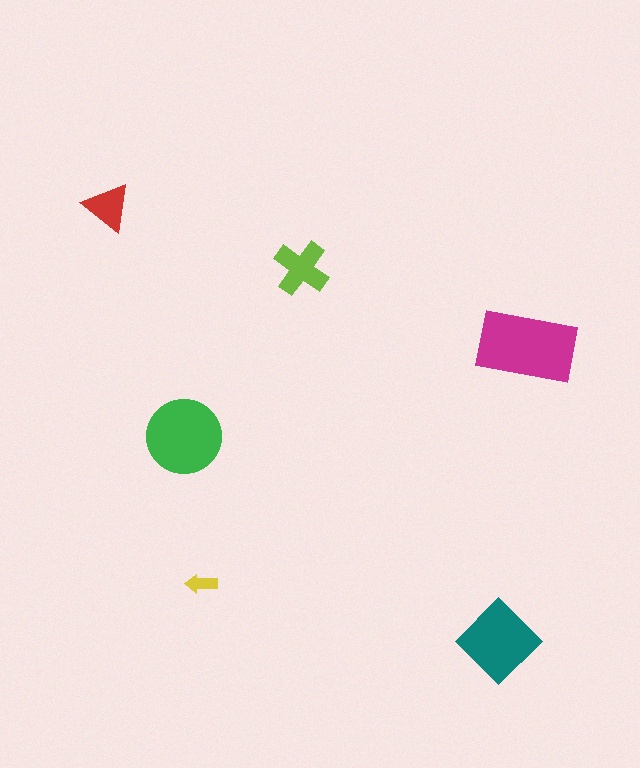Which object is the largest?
The magenta rectangle.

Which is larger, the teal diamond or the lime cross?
The teal diamond.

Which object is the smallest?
The yellow arrow.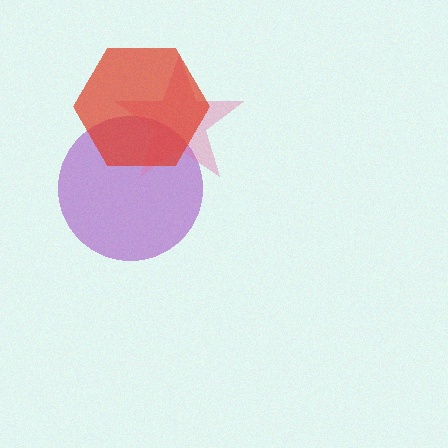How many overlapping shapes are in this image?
There are 3 overlapping shapes in the image.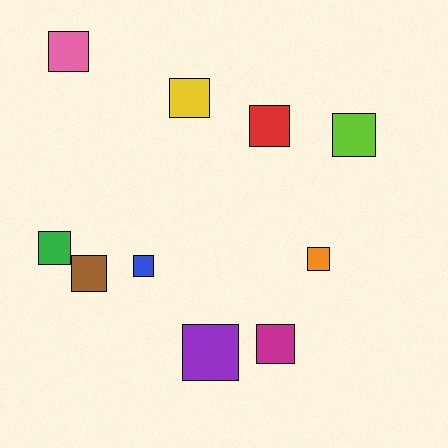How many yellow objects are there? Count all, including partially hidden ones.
There is 1 yellow object.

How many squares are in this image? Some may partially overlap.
There are 10 squares.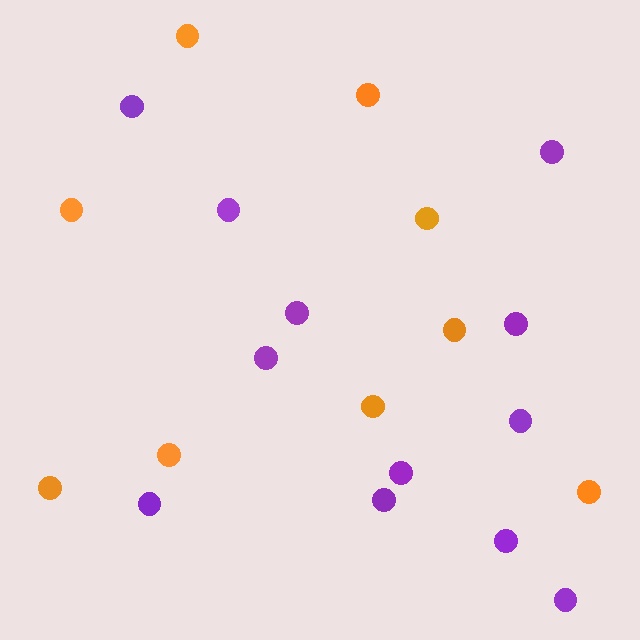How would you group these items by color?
There are 2 groups: one group of orange circles (9) and one group of purple circles (12).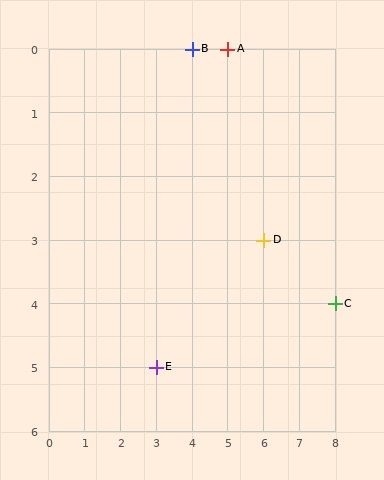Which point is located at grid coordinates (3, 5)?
Point E is at (3, 5).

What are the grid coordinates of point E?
Point E is at grid coordinates (3, 5).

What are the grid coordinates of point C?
Point C is at grid coordinates (8, 4).